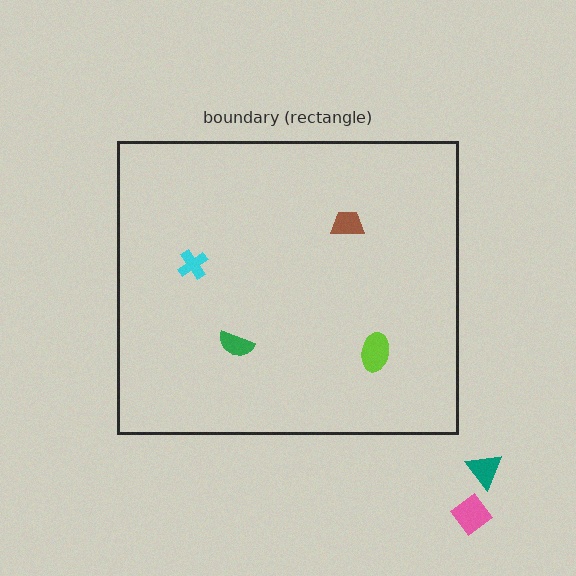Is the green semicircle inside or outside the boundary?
Inside.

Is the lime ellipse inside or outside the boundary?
Inside.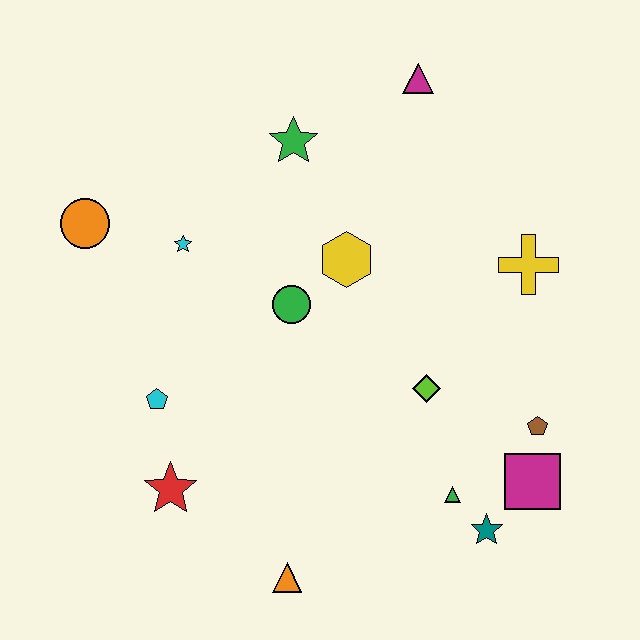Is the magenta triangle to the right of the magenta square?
No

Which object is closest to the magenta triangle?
The green star is closest to the magenta triangle.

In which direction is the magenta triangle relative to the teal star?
The magenta triangle is above the teal star.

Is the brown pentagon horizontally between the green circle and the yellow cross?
No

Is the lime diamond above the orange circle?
No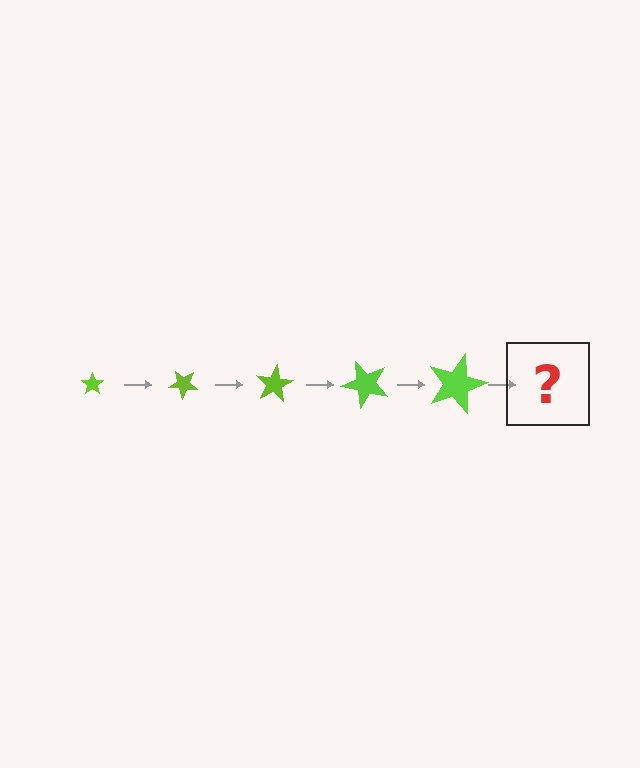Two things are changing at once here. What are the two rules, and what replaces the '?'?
The two rules are that the star grows larger each step and it rotates 40 degrees each step. The '?' should be a star, larger than the previous one and rotated 200 degrees from the start.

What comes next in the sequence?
The next element should be a star, larger than the previous one and rotated 200 degrees from the start.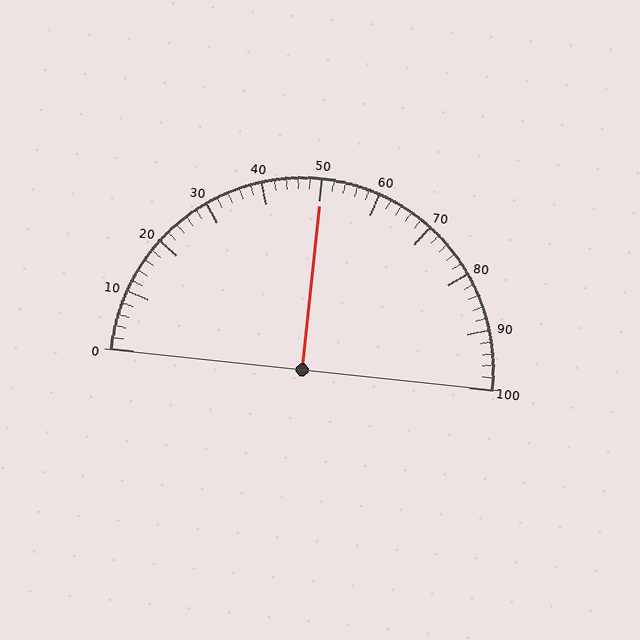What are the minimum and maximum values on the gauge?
The gauge ranges from 0 to 100.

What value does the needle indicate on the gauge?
The needle indicates approximately 50.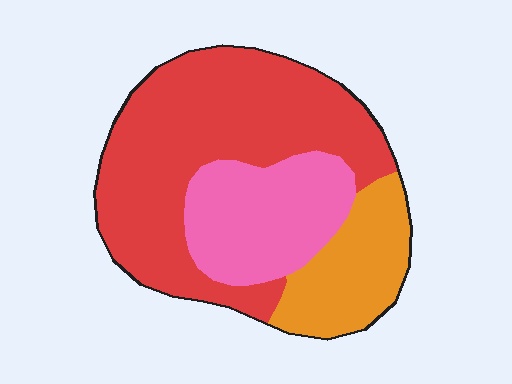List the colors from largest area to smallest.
From largest to smallest: red, pink, orange.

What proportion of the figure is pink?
Pink takes up between a quarter and a half of the figure.